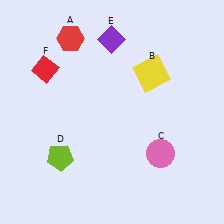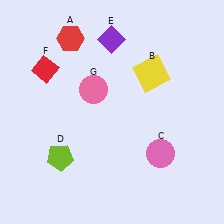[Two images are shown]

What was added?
A pink circle (G) was added in Image 2.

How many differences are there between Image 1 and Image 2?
There is 1 difference between the two images.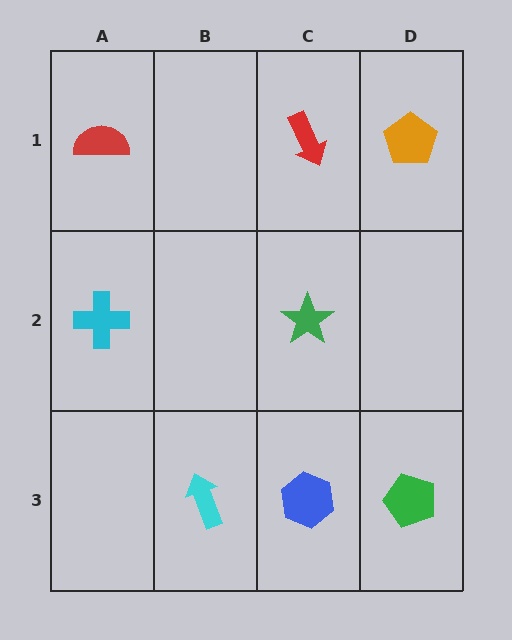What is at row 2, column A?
A cyan cross.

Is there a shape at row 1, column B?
No, that cell is empty.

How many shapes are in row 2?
2 shapes.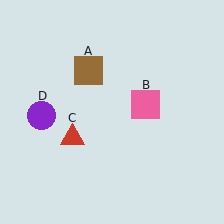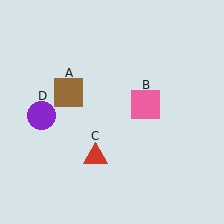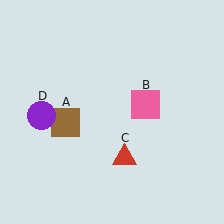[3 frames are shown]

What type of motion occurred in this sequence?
The brown square (object A), red triangle (object C) rotated counterclockwise around the center of the scene.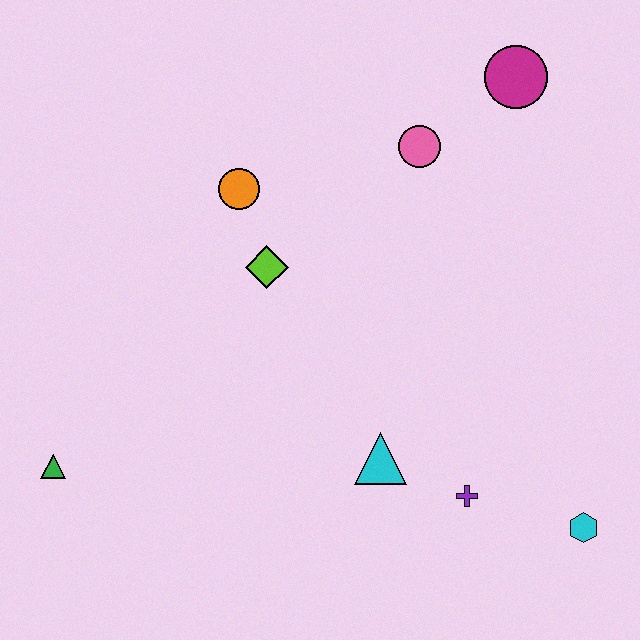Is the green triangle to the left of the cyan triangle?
Yes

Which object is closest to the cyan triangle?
The purple cross is closest to the cyan triangle.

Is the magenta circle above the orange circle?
Yes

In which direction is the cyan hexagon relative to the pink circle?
The cyan hexagon is below the pink circle.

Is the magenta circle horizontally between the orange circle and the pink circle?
No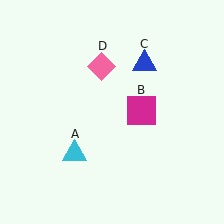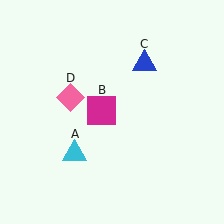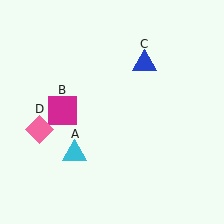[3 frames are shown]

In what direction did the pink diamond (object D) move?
The pink diamond (object D) moved down and to the left.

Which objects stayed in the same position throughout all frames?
Cyan triangle (object A) and blue triangle (object C) remained stationary.